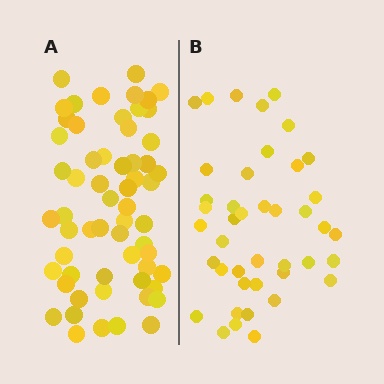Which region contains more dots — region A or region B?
Region A (the left region) has more dots.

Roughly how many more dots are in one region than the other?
Region A has approximately 20 more dots than region B.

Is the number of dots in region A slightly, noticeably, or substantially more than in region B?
Region A has noticeably more, but not dramatically so. The ratio is roughly 1.4 to 1.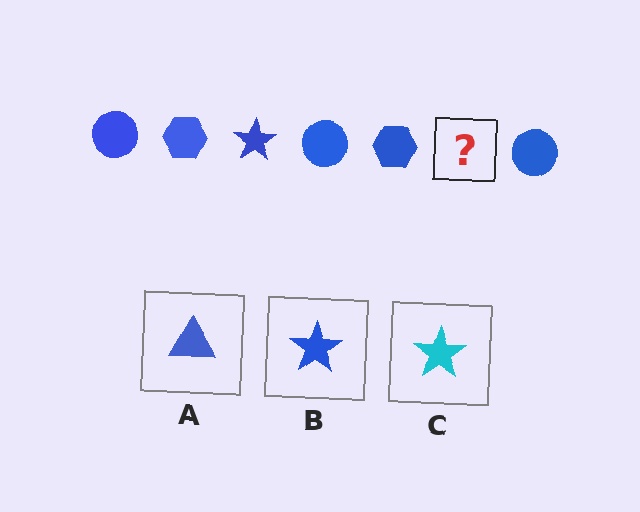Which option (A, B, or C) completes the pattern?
B.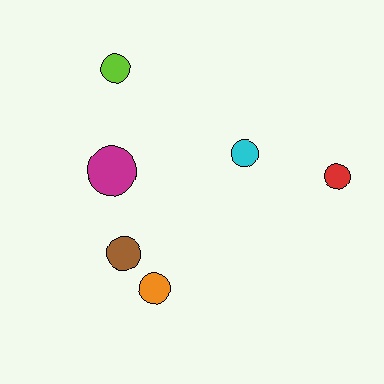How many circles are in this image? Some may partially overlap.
There are 6 circles.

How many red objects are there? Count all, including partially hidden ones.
There is 1 red object.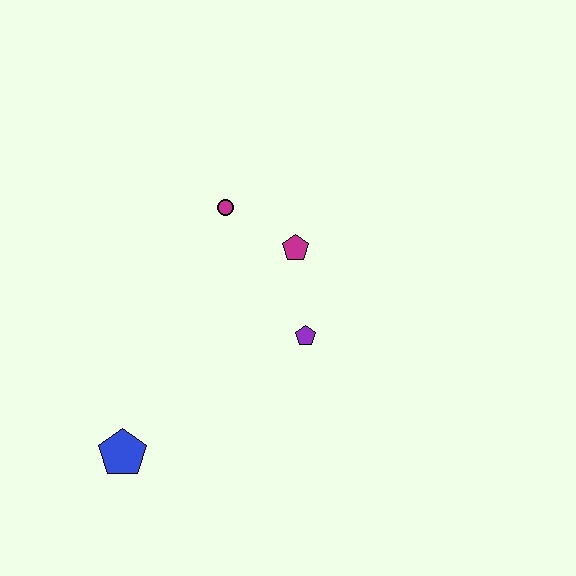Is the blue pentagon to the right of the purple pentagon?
No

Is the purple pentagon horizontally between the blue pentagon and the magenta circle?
No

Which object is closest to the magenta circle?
The magenta pentagon is closest to the magenta circle.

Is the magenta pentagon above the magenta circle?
No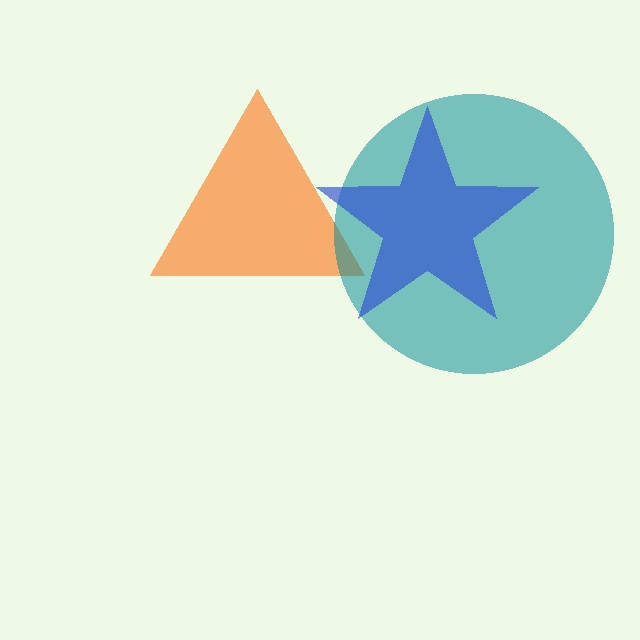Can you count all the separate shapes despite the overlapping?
Yes, there are 3 separate shapes.